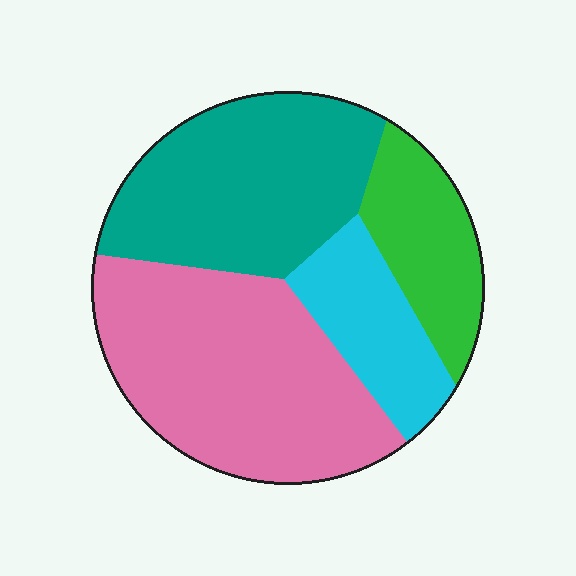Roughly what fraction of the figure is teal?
Teal covers about 30% of the figure.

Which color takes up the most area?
Pink, at roughly 40%.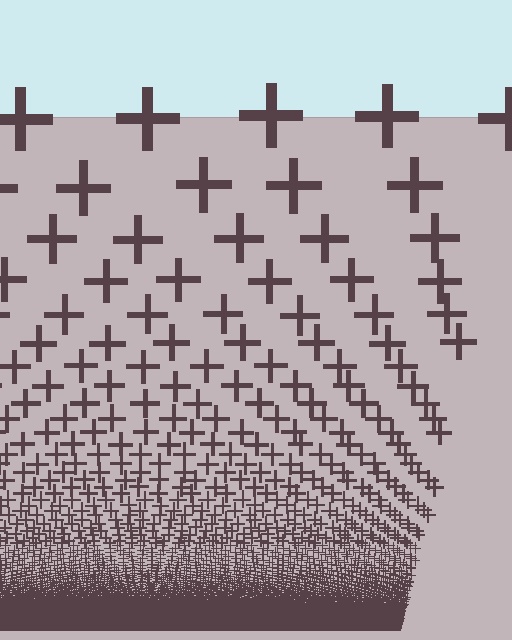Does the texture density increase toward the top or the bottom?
Density increases toward the bottom.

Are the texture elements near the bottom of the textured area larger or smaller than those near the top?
Smaller. The gradient is inverted — elements near the bottom are smaller and denser.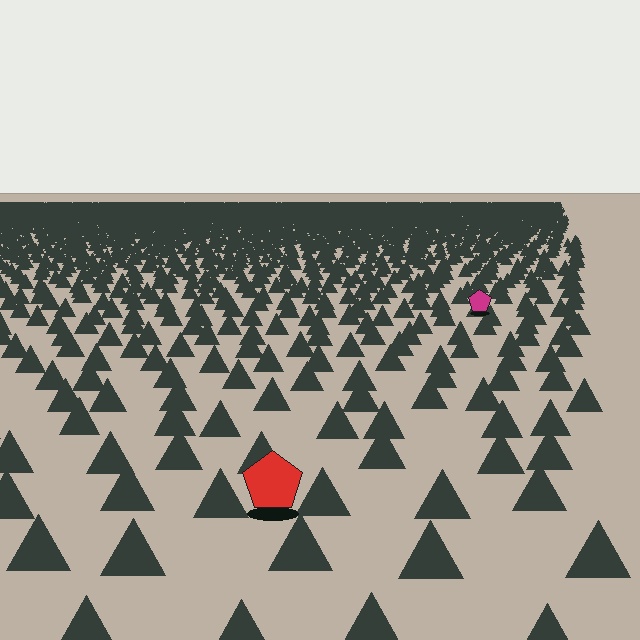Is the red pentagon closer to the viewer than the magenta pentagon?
Yes. The red pentagon is closer — you can tell from the texture gradient: the ground texture is coarser near it.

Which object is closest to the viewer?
The red pentagon is closest. The texture marks near it are larger and more spread out.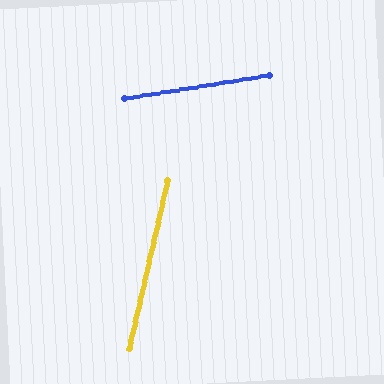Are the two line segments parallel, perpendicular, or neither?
Neither parallel nor perpendicular — they differ by about 68°.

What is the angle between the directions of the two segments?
Approximately 68 degrees.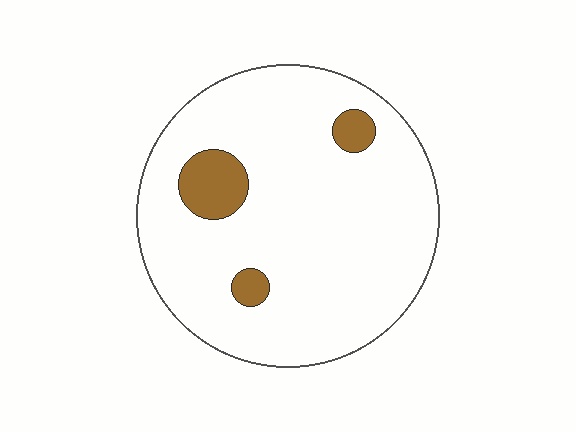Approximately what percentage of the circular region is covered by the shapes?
Approximately 10%.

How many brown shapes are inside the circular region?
3.